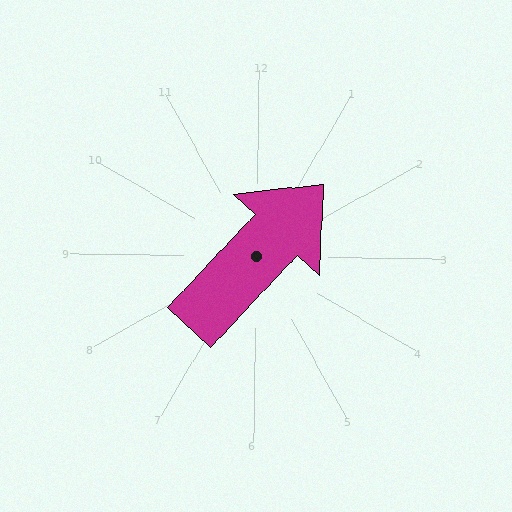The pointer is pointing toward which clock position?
Roughly 1 o'clock.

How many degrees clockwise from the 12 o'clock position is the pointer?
Approximately 43 degrees.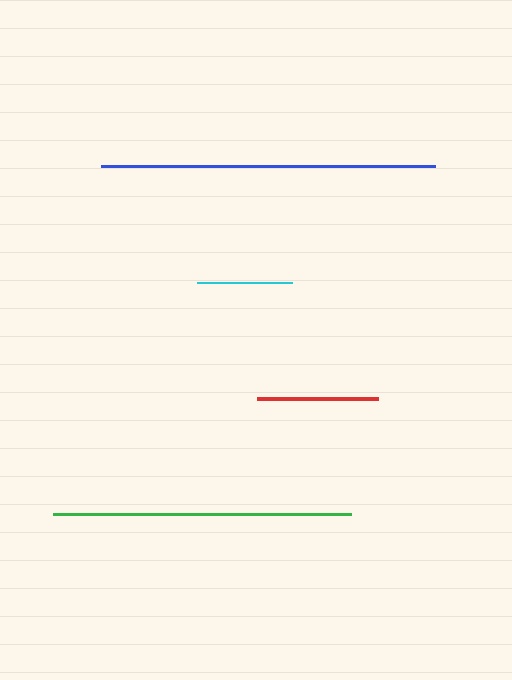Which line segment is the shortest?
The cyan line is the shortest at approximately 94 pixels.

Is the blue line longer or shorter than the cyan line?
The blue line is longer than the cyan line.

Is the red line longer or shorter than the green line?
The green line is longer than the red line.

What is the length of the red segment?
The red segment is approximately 121 pixels long.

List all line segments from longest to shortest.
From longest to shortest: blue, green, red, cyan.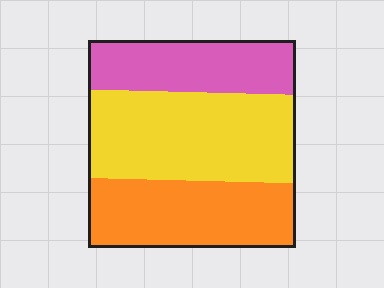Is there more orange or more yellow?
Yellow.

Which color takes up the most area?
Yellow, at roughly 45%.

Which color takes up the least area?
Pink, at roughly 25%.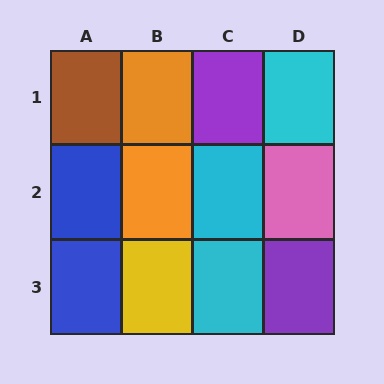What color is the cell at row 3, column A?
Blue.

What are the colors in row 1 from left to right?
Brown, orange, purple, cyan.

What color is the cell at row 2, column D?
Pink.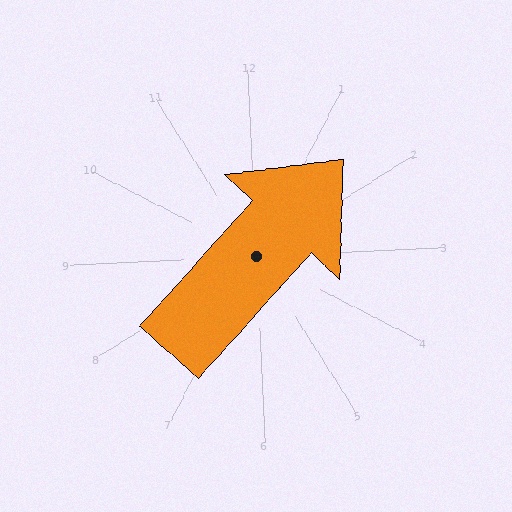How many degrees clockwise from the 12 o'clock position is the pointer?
Approximately 45 degrees.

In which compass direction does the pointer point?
Northeast.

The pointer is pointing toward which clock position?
Roughly 1 o'clock.